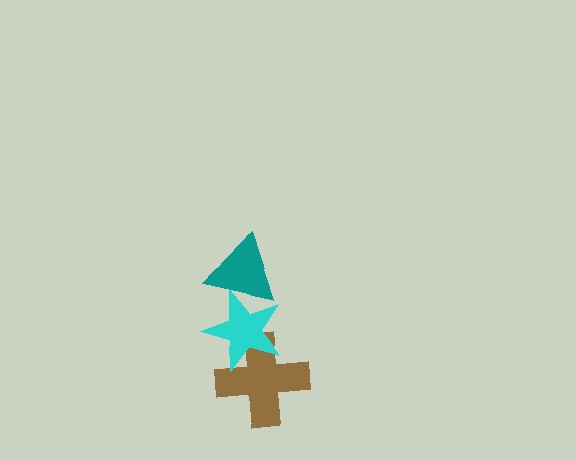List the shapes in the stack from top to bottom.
From top to bottom: the teal triangle, the cyan star, the brown cross.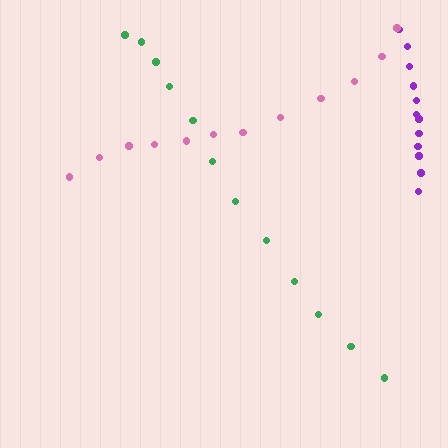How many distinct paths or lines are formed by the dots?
There are 3 distinct paths.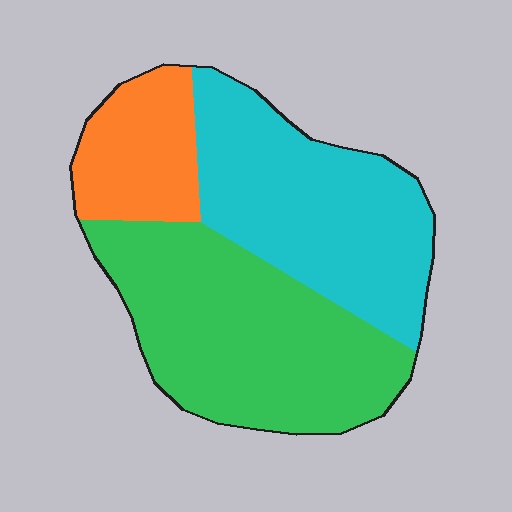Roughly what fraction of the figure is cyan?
Cyan takes up about three eighths (3/8) of the figure.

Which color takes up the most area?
Green, at roughly 45%.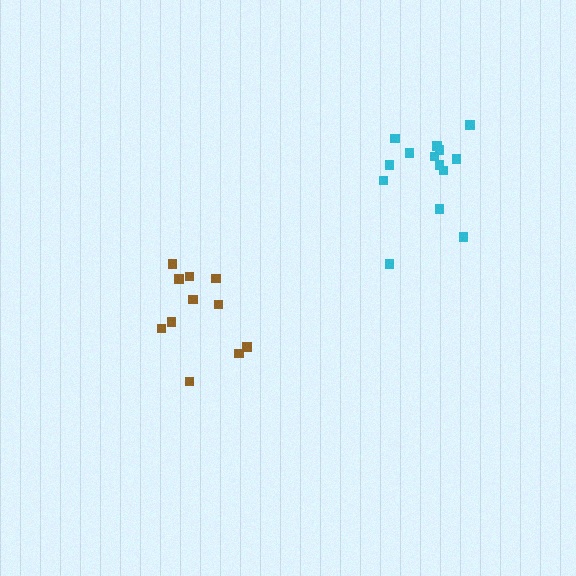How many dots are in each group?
Group 1: 11 dots, Group 2: 14 dots (25 total).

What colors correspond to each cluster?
The clusters are colored: brown, cyan.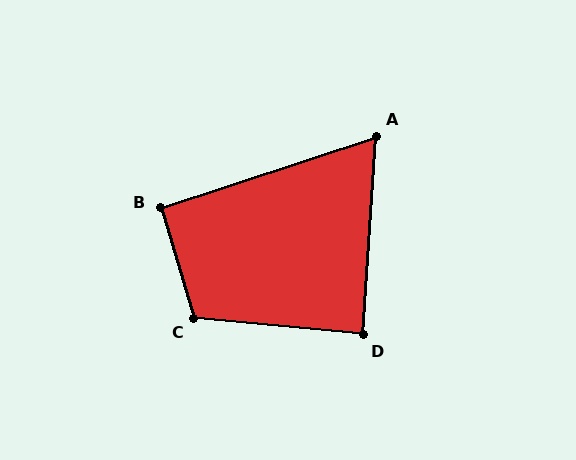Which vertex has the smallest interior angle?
A, at approximately 68 degrees.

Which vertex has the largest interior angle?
C, at approximately 112 degrees.